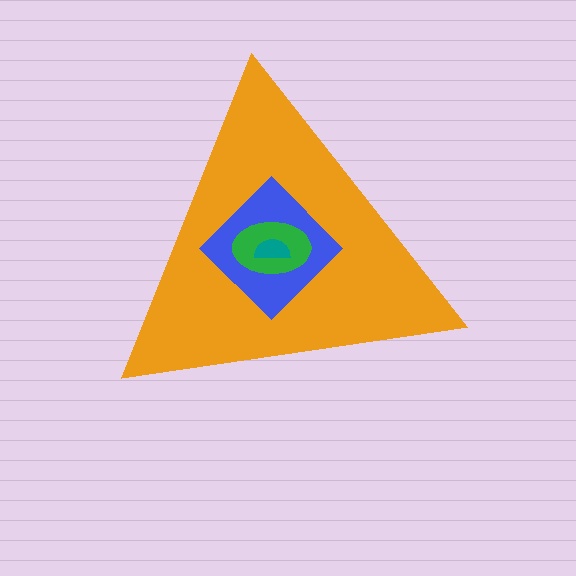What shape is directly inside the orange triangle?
The blue diamond.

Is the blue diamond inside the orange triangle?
Yes.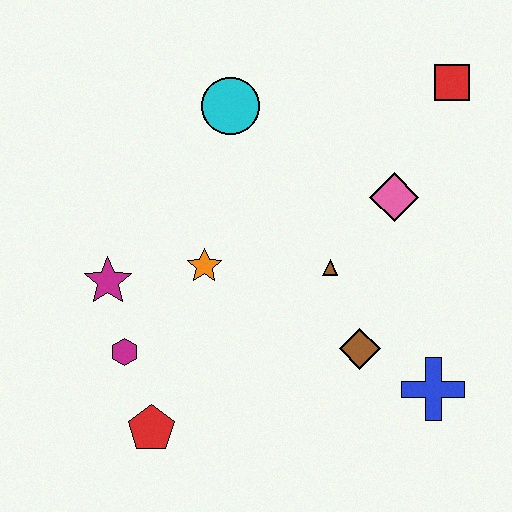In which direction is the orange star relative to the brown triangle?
The orange star is to the left of the brown triangle.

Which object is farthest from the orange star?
The red square is farthest from the orange star.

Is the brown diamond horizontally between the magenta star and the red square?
Yes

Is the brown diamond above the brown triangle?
No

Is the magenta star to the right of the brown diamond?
No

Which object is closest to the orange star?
The magenta star is closest to the orange star.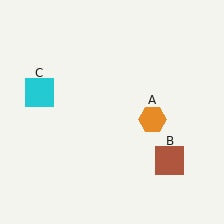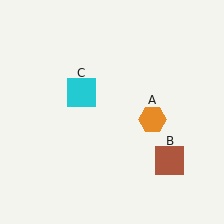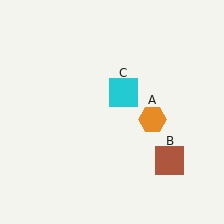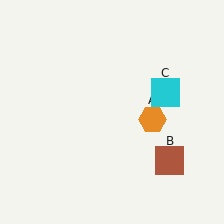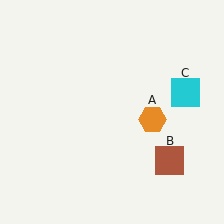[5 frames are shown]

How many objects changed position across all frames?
1 object changed position: cyan square (object C).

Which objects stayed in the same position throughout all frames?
Orange hexagon (object A) and brown square (object B) remained stationary.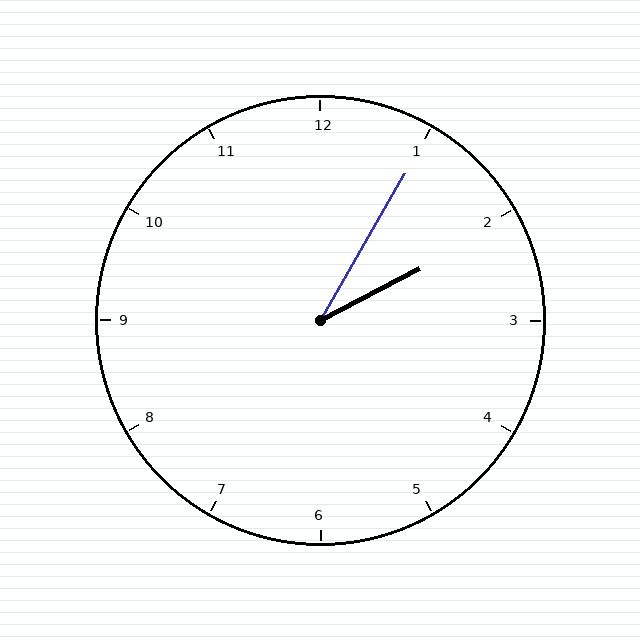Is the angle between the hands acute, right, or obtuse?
It is acute.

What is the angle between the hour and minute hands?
Approximately 32 degrees.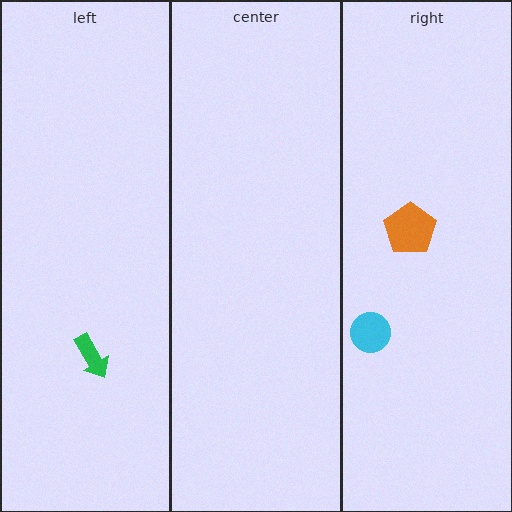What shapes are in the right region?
The cyan circle, the orange pentagon.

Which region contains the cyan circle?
The right region.